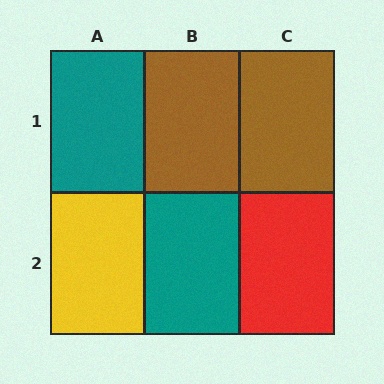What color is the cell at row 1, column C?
Brown.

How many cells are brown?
2 cells are brown.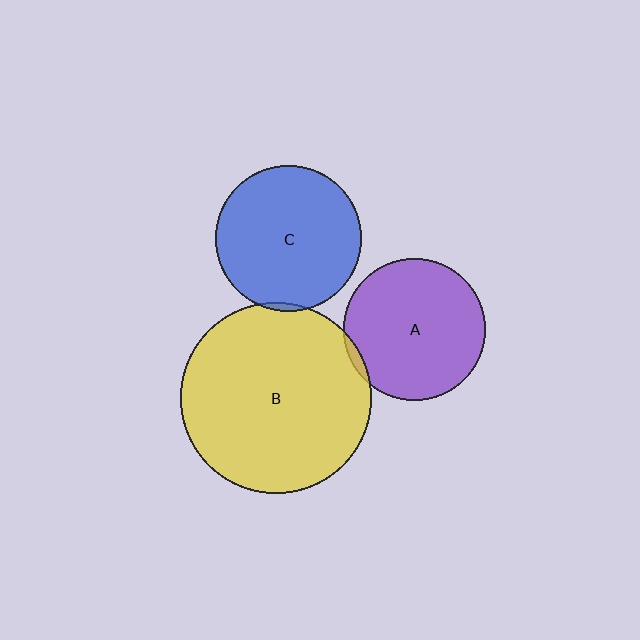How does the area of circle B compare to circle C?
Approximately 1.7 times.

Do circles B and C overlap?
Yes.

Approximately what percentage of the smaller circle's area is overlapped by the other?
Approximately 5%.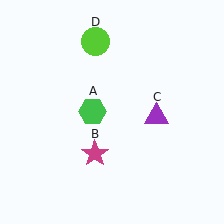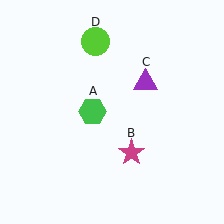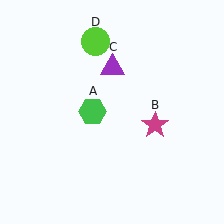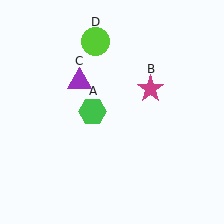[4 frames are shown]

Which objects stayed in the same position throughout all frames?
Green hexagon (object A) and lime circle (object D) remained stationary.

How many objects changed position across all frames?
2 objects changed position: magenta star (object B), purple triangle (object C).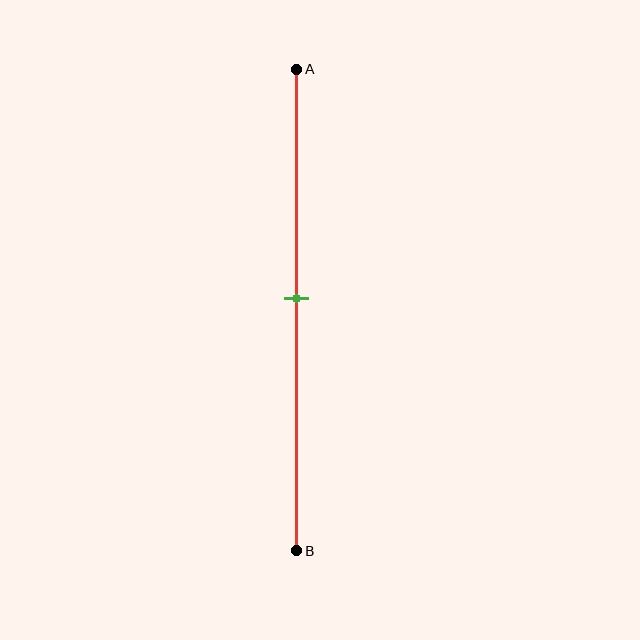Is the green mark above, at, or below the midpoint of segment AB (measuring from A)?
The green mark is approximately at the midpoint of segment AB.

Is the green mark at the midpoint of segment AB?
Yes, the mark is approximately at the midpoint.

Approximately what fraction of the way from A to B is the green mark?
The green mark is approximately 50% of the way from A to B.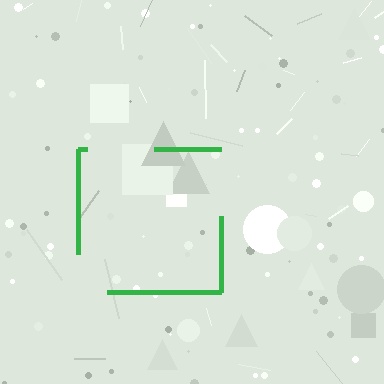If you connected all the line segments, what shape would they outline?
They would outline a square.